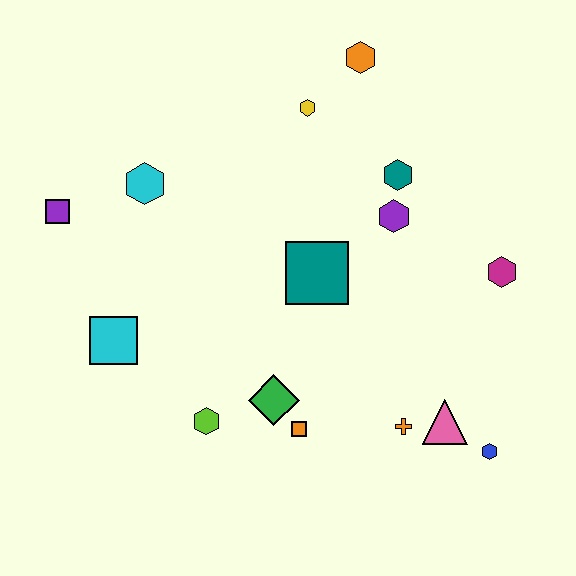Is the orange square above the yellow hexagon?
No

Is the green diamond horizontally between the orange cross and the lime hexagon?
Yes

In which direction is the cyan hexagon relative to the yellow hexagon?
The cyan hexagon is to the left of the yellow hexagon.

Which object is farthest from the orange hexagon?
The blue hexagon is farthest from the orange hexagon.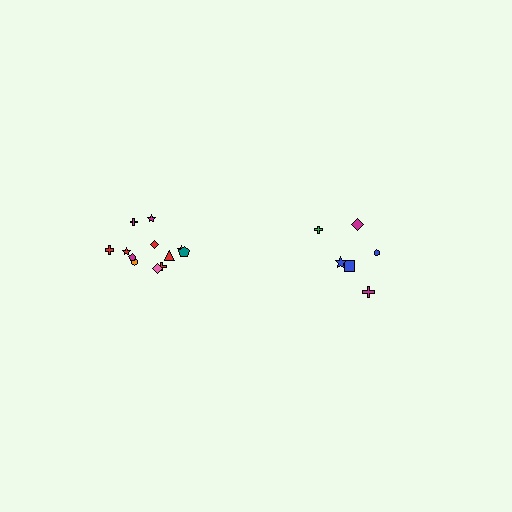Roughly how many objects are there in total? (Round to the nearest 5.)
Roughly 20 objects in total.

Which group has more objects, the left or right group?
The left group.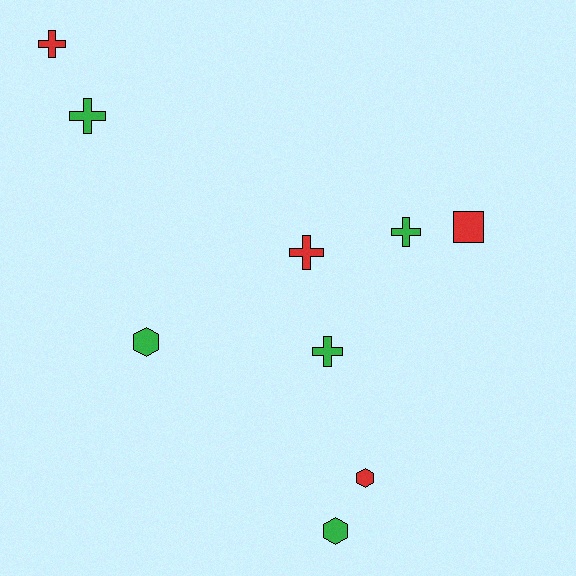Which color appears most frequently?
Green, with 5 objects.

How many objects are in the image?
There are 9 objects.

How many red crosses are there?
There are 2 red crosses.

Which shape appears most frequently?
Cross, with 5 objects.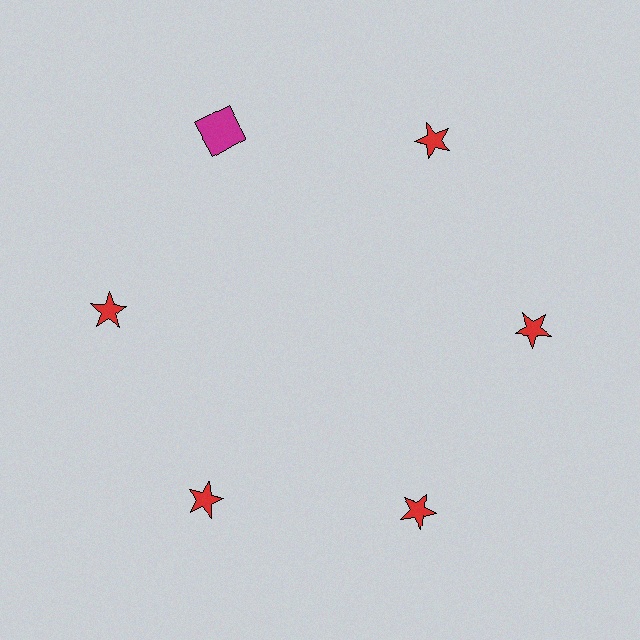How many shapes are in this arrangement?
There are 6 shapes arranged in a ring pattern.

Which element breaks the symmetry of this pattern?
The magenta square at roughly the 11 o'clock position breaks the symmetry. All other shapes are red stars.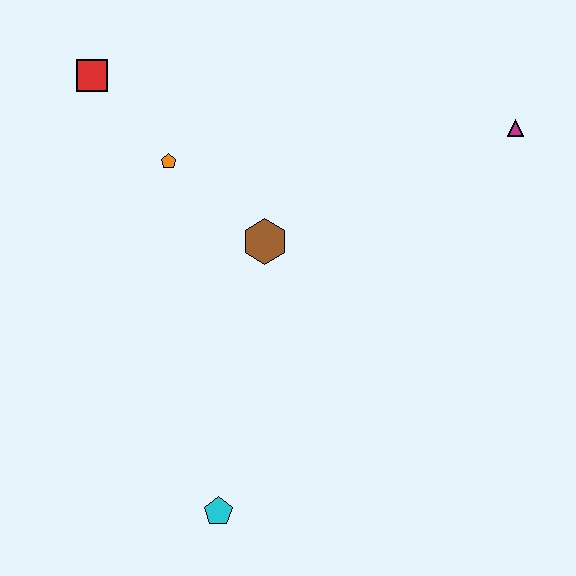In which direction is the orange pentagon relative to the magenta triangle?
The orange pentagon is to the left of the magenta triangle.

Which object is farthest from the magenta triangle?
The cyan pentagon is farthest from the magenta triangle.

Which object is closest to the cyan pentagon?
The brown hexagon is closest to the cyan pentagon.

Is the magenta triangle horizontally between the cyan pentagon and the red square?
No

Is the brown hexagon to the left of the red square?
No